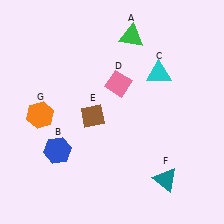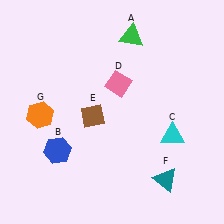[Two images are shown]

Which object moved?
The cyan triangle (C) moved down.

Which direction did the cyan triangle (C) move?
The cyan triangle (C) moved down.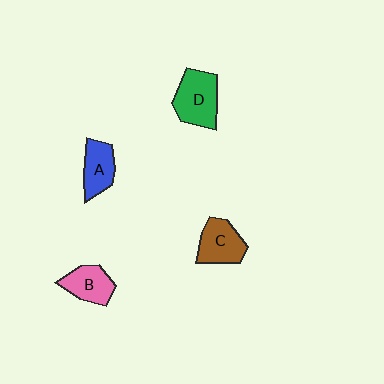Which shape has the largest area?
Shape D (green).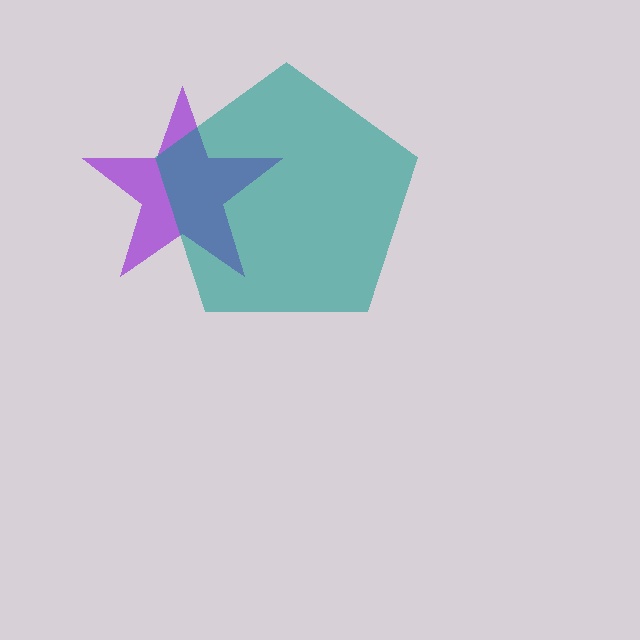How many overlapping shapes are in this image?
There are 2 overlapping shapes in the image.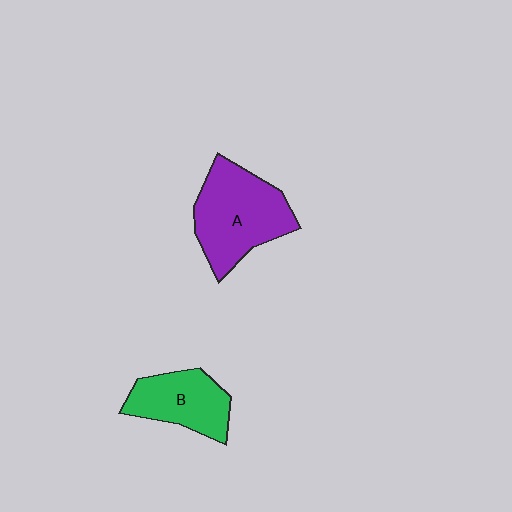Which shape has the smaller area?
Shape B (green).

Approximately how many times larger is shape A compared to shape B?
Approximately 1.4 times.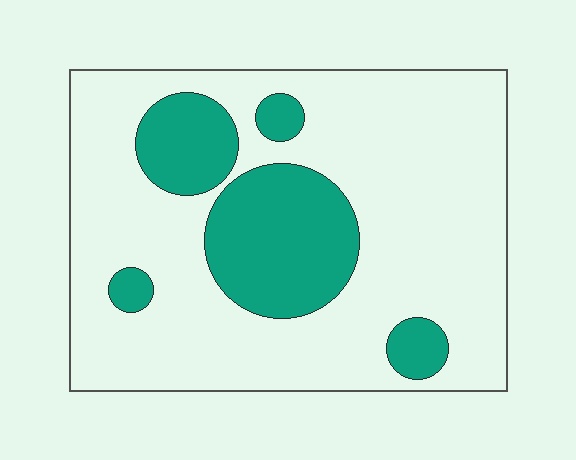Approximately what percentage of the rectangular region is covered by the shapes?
Approximately 25%.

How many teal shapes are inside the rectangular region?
5.